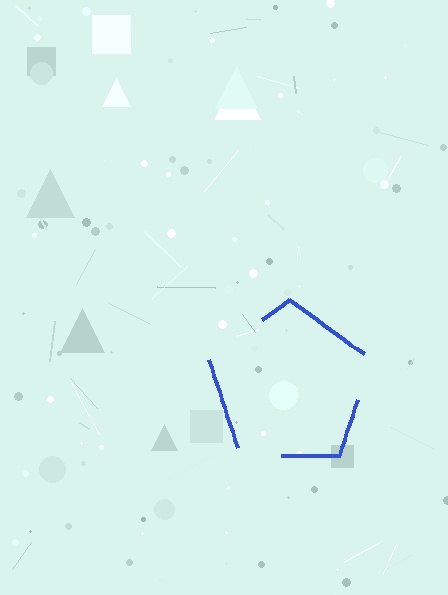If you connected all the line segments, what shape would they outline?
They would outline a pentagon.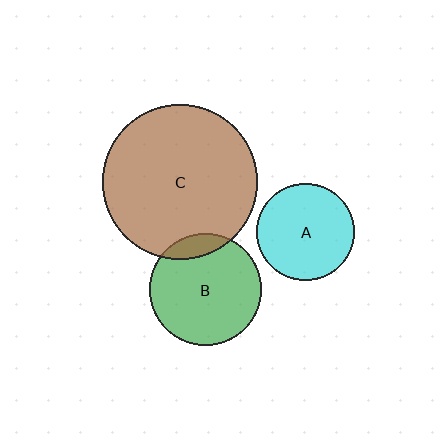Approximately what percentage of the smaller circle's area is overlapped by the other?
Approximately 10%.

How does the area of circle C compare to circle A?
Approximately 2.5 times.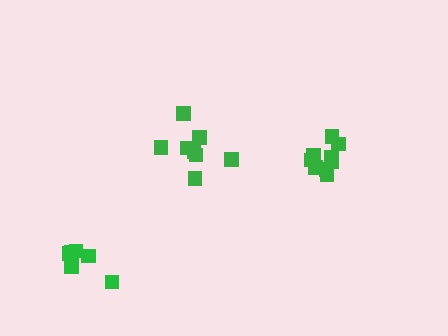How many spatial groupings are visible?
There are 3 spatial groupings.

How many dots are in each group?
Group 1: 9 dots, Group 2: 8 dots, Group 3: 6 dots (23 total).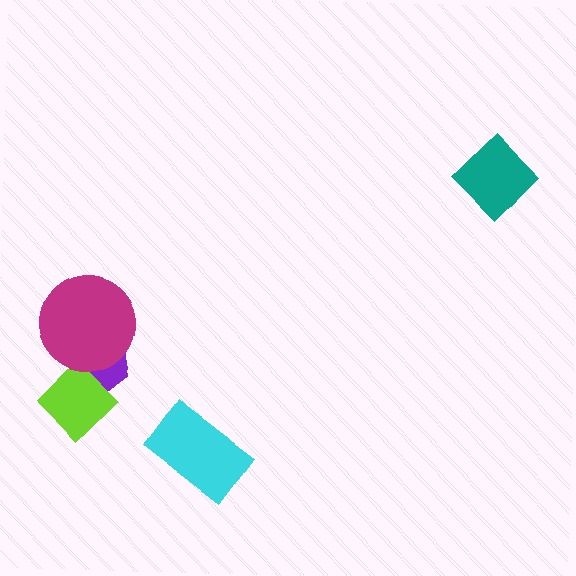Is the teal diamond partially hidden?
No, no other shape covers it.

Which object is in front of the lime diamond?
The magenta circle is in front of the lime diamond.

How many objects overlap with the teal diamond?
0 objects overlap with the teal diamond.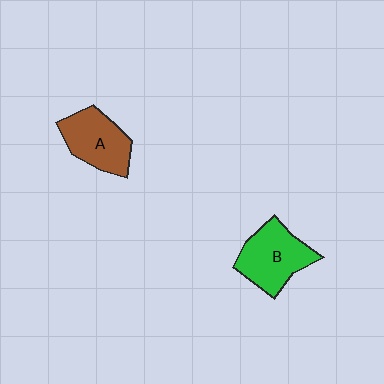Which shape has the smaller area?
Shape A (brown).